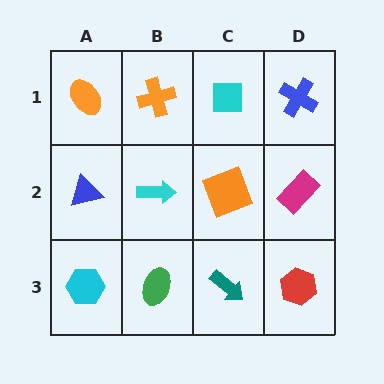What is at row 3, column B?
A green ellipse.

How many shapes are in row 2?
4 shapes.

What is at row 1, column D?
A blue cross.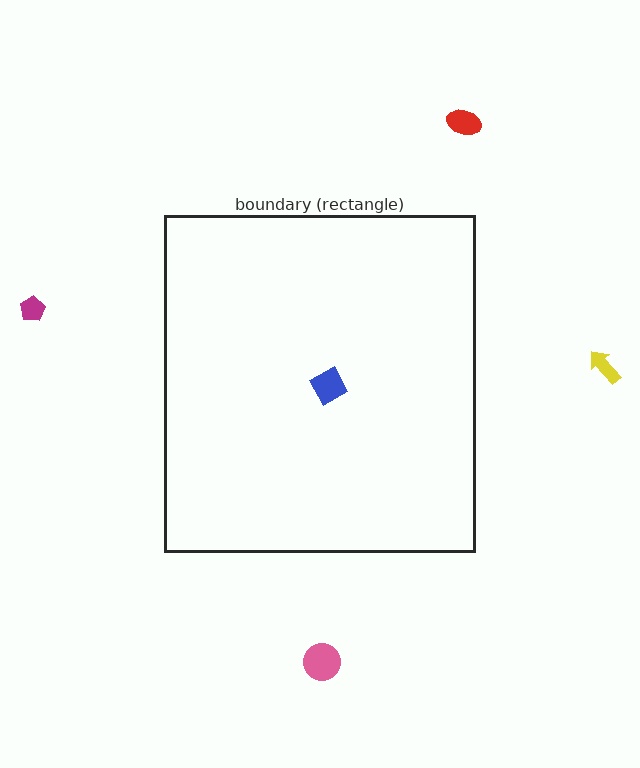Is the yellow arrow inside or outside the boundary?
Outside.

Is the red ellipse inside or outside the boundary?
Outside.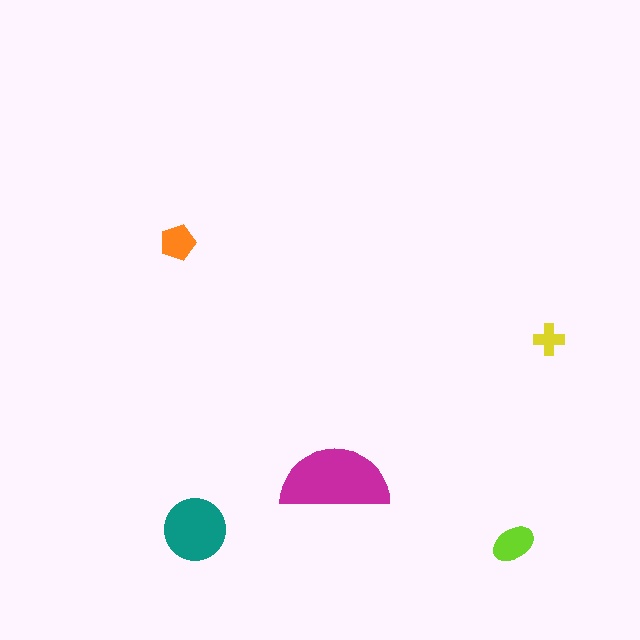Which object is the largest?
The magenta semicircle.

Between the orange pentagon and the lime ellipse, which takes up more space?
The lime ellipse.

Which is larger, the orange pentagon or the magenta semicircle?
The magenta semicircle.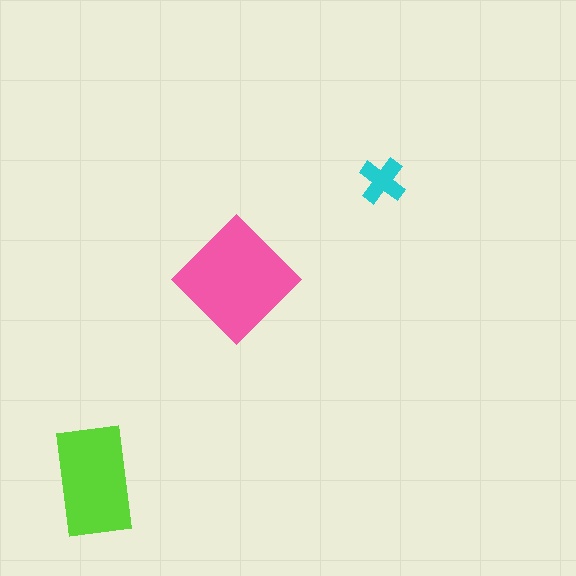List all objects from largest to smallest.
The pink diamond, the lime rectangle, the cyan cross.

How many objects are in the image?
There are 3 objects in the image.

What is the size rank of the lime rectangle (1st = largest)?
2nd.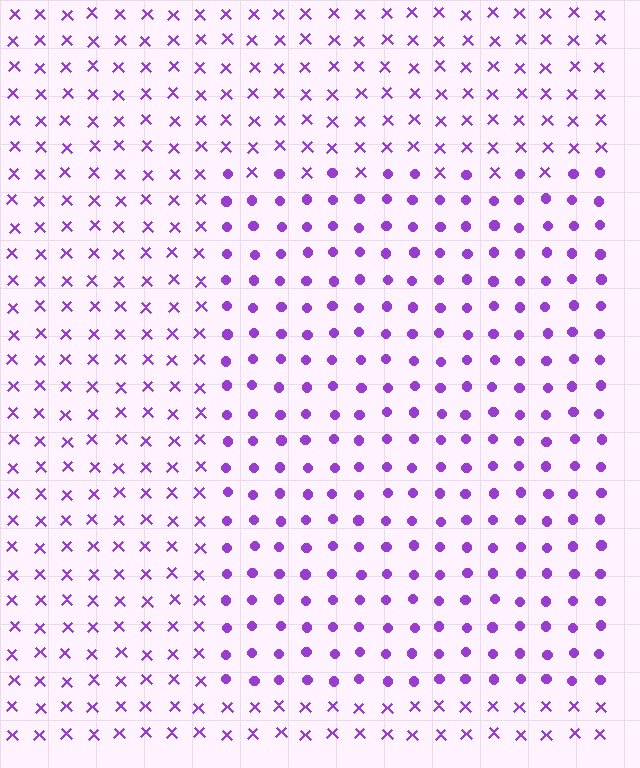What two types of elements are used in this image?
The image uses circles inside the rectangle region and X marks outside it.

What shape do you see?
I see a rectangle.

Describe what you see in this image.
The image is filled with small purple elements arranged in a uniform grid. A rectangle-shaped region contains circles, while the surrounding area contains X marks. The boundary is defined purely by the change in element shape.